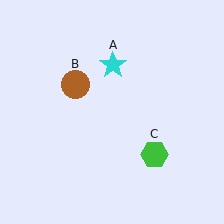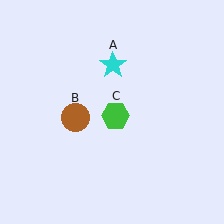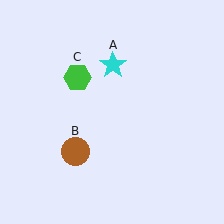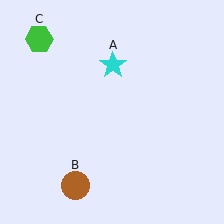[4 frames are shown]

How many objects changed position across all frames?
2 objects changed position: brown circle (object B), green hexagon (object C).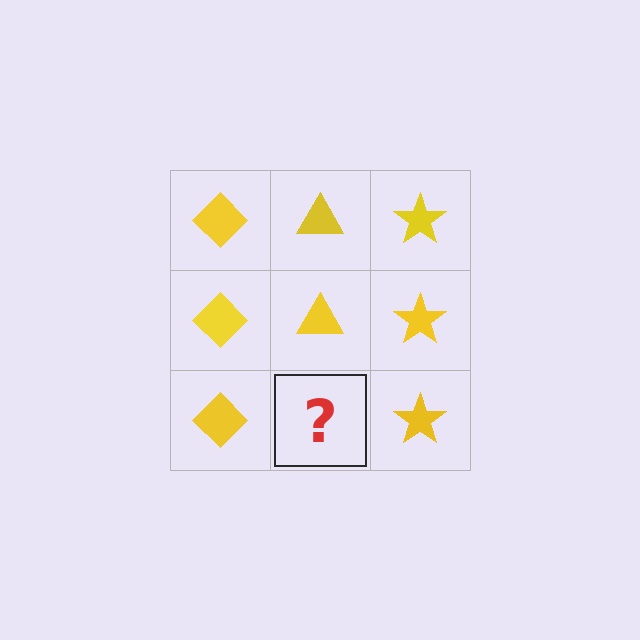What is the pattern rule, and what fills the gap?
The rule is that each column has a consistent shape. The gap should be filled with a yellow triangle.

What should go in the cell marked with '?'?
The missing cell should contain a yellow triangle.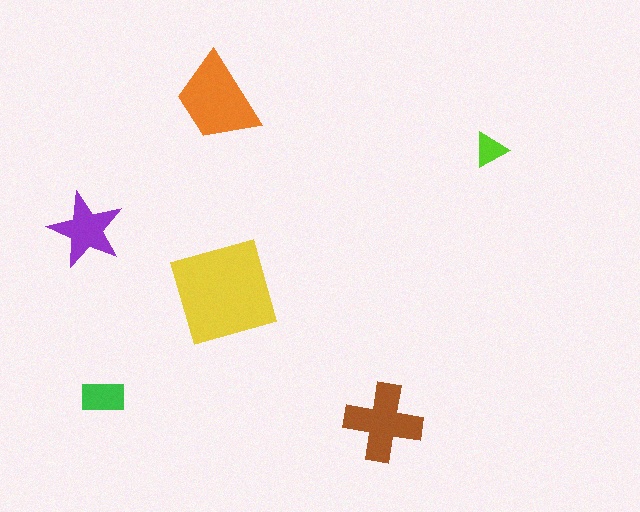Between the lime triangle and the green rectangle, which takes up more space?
The green rectangle.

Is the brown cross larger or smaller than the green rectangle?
Larger.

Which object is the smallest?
The lime triangle.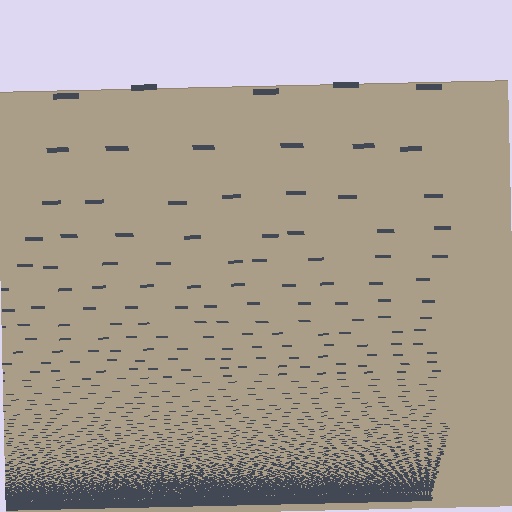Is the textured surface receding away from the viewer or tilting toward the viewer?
The surface appears to tilt toward the viewer. Texture elements get larger and sparser toward the top.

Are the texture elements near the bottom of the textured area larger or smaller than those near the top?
Smaller. The gradient is inverted — elements near the bottom are smaller and denser.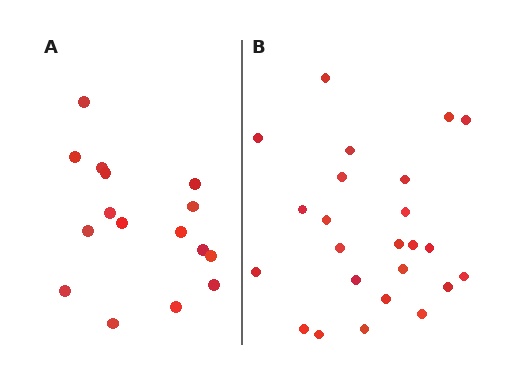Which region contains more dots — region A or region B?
Region B (the right region) has more dots.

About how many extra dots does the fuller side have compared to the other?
Region B has roughly 8 or so more dots than region A.